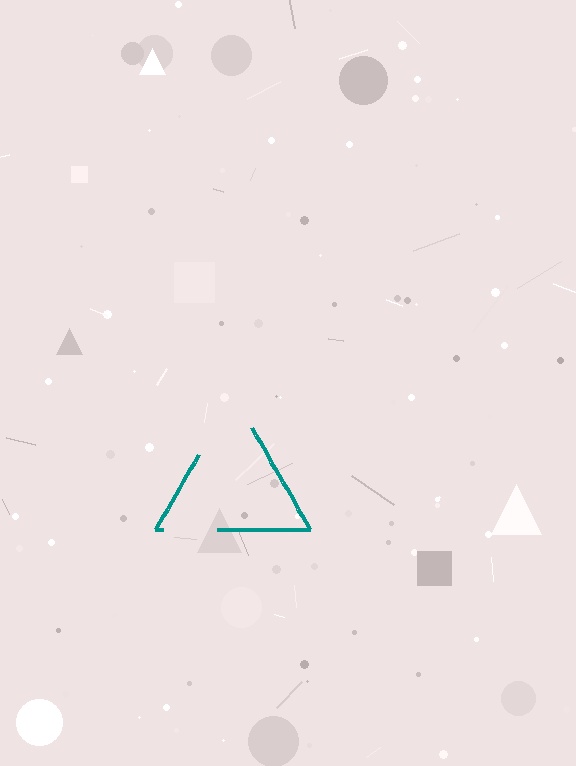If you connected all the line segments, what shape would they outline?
They would outline a triangle.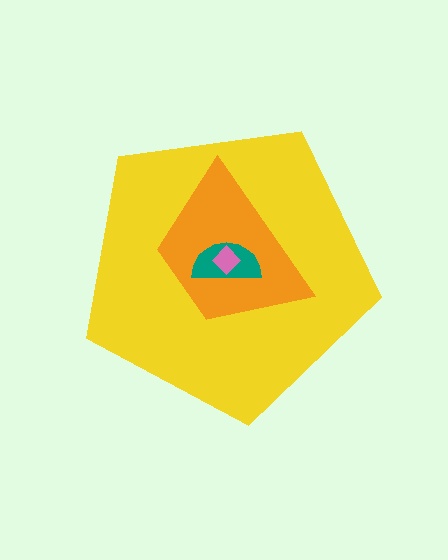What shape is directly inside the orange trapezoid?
The teal semicircle.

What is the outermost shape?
The yellow pentagon.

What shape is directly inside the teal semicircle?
The pink diamond.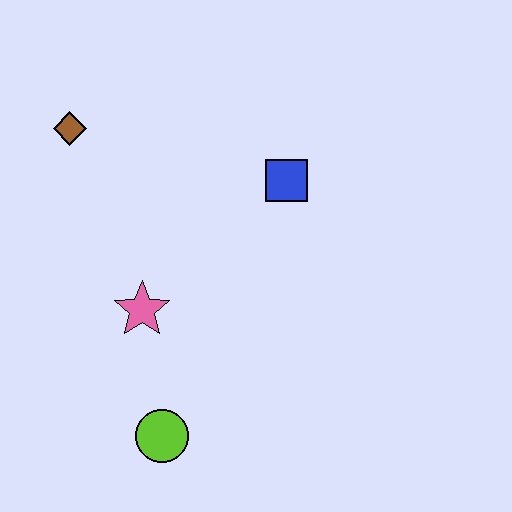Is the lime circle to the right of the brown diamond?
Yes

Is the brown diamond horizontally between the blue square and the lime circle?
No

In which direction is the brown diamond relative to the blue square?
The brown diamond is to the left of the blue square.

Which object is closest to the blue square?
The pink star is closest to the blue square.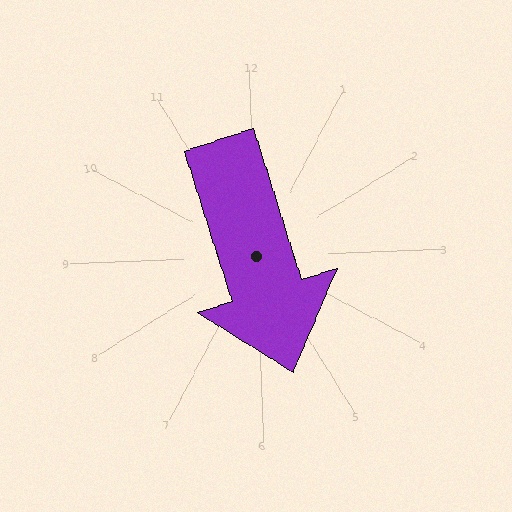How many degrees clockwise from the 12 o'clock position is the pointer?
Approximately 165 degrees.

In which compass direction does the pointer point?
South.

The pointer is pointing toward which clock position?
Roughly 5 o'clock.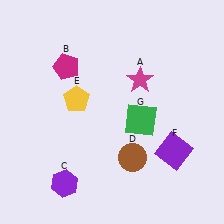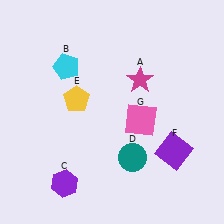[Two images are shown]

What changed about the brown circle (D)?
In Image 1, D is brown. In Image 2, it changed to teal.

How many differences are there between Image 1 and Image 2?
There are 3 differences between the two images.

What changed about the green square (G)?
In Image 1, G is green. In Image 2, it changed to pink.